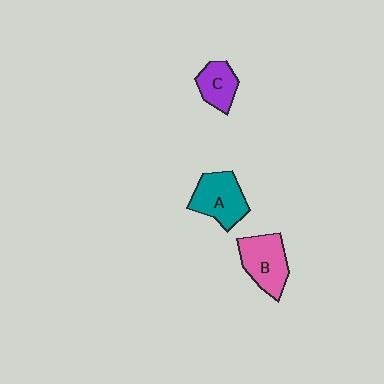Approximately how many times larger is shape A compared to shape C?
Approximately 1.5 times.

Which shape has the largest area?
Shape B (pink).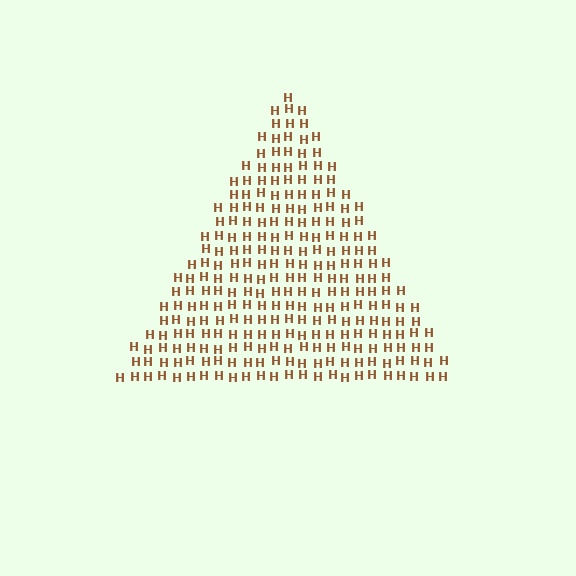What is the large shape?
The large shape is a triangle.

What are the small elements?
The small elements are letter H's.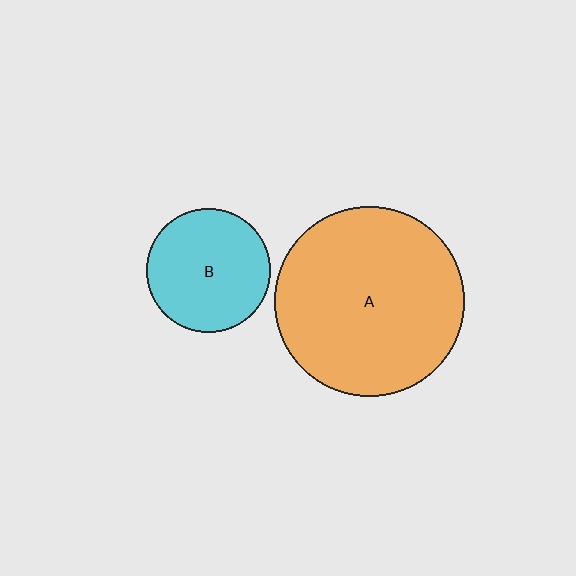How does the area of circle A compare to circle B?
Approximately 2.3 times.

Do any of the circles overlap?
No, none of the circles overlap.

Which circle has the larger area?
Circle A (orange).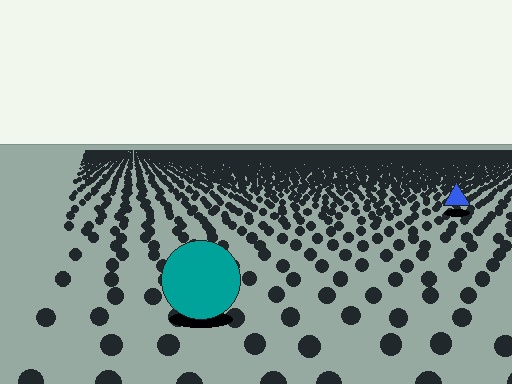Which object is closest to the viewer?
The teal circle is closest. The texture marks near it are larger and more spread out.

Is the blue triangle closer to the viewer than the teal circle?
No. The teal circle is closer — you can tell from the texture gradient: the ground texture is coarser near it.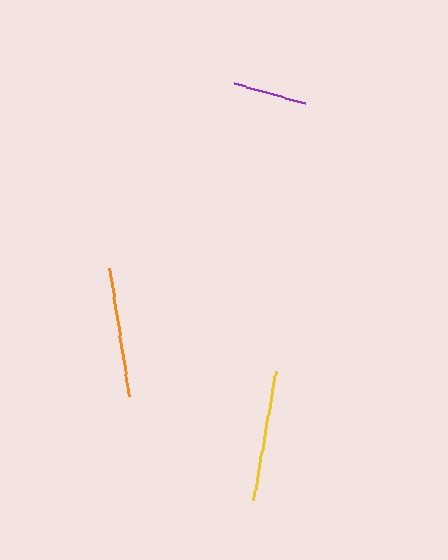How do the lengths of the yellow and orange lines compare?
The yellow and orange lines are approximately the same length.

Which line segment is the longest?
The yellow line is the longest at approximately 131 pixels.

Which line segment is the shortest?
The purple line is the shortest at approximately 74 pixels.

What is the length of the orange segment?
The orange segment is approximately 129 pixels long.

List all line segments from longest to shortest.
From longest to shortest: yellow, orange, purple.